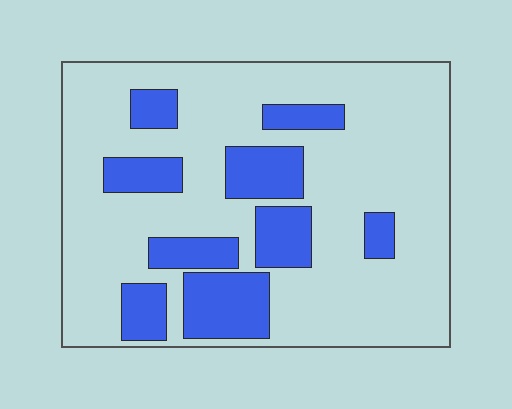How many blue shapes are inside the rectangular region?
9.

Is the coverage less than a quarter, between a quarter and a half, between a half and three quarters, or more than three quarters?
Less than a quarter.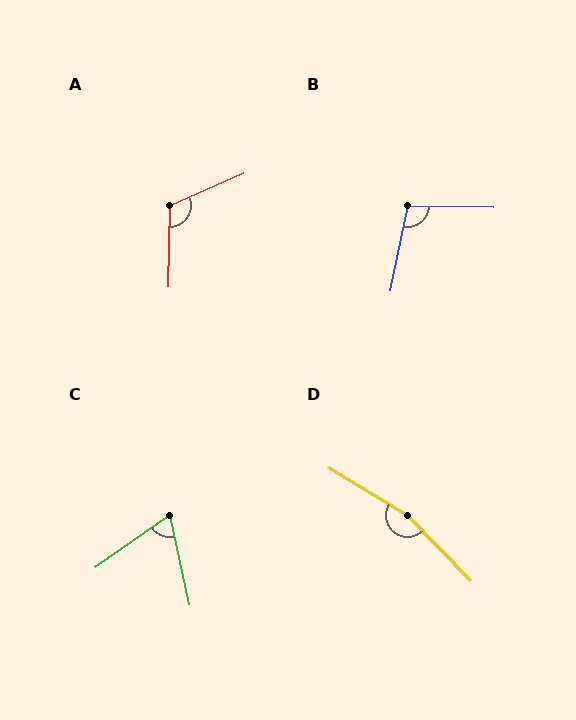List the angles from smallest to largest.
C (67°), B (101°), A (115°), D (165°).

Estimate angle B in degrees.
Approximately 101 degrees.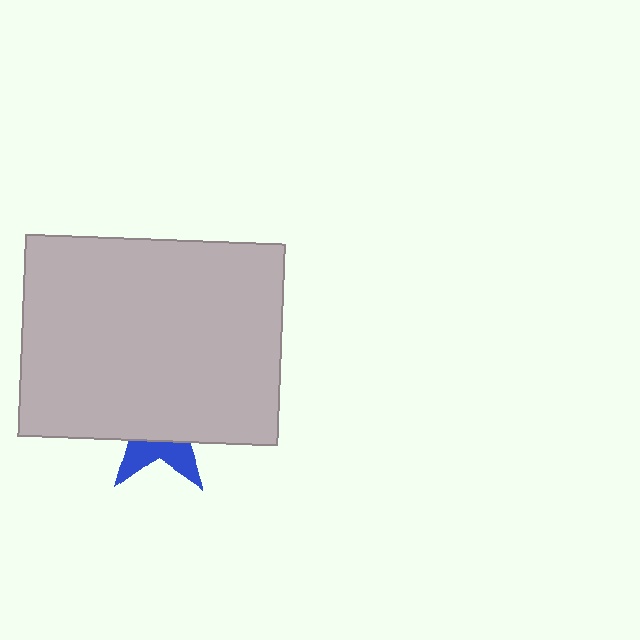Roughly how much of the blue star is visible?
A small part of it is visible (roughly 32%).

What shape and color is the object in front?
The object in front is a light gray rectangle.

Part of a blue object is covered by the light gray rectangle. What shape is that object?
It is a star.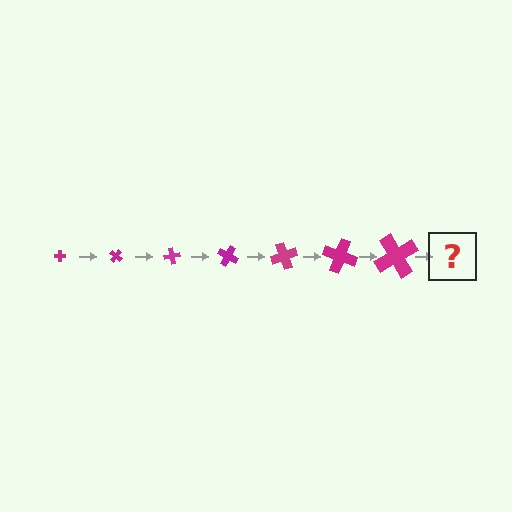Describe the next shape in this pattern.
It should be a cross, larger than the previous one and rotated 280 degrees from the start.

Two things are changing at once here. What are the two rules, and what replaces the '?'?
The two rules are that the cross grows larger each step and it rotates 40 degrees each step. The '?' should be a cross, larger than the previous one and rotated 280 degrees from the start.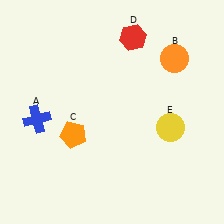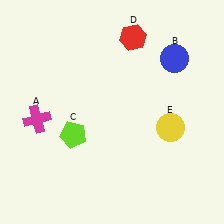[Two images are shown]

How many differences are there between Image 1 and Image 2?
There are 3 differences between the two images.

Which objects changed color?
A changed from blue to magenta. B changed from orange to blue. C changed from orange to lime.